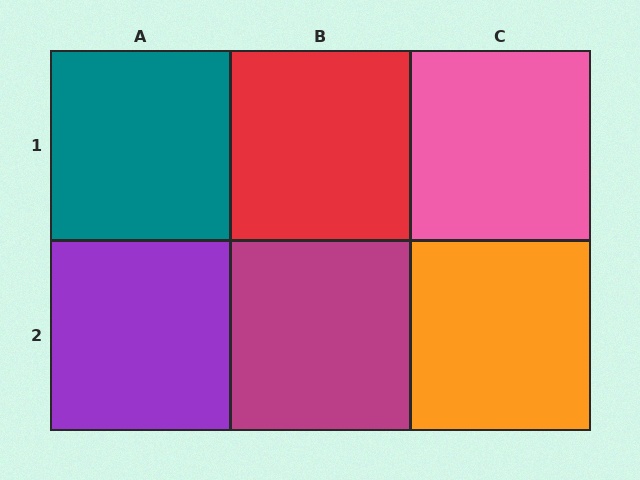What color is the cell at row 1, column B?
Red.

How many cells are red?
1 cell is red.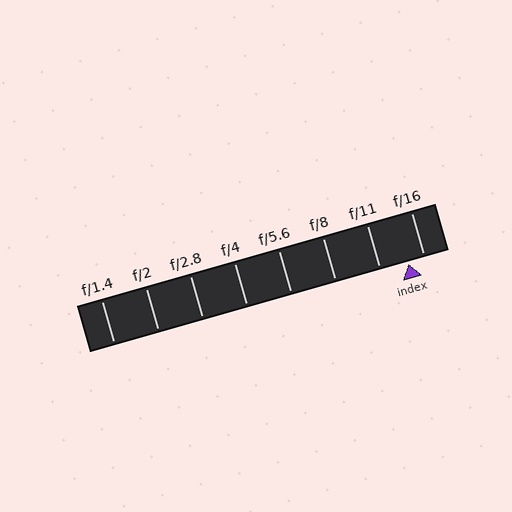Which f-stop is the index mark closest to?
The index mark is closest to f/16.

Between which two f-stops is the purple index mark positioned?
The index mark is between f/11 and f/16.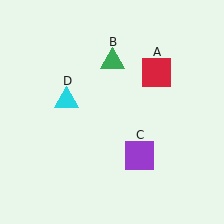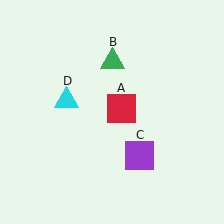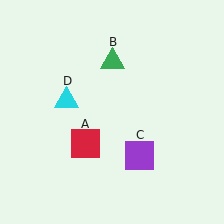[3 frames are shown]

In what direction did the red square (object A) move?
The red square (object A) moved down and to the left.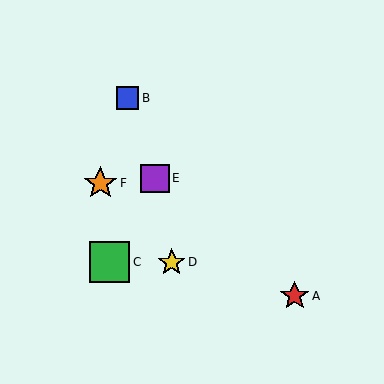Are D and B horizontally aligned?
No, D is at y≈262 and B is at y≈98.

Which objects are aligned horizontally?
Objects C, D are aligned horizontally.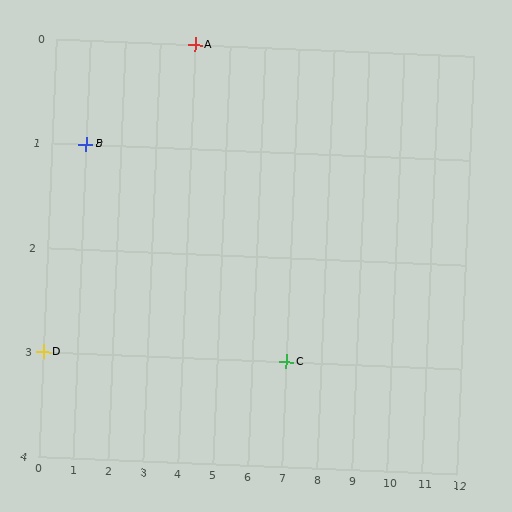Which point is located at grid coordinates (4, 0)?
Point A is at (4, 0).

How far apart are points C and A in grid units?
Points C and A are 3 columns and 3 rows apart (about 4.2 grid units diagonally).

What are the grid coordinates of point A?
Point A is at grid coordinates (4, 0).